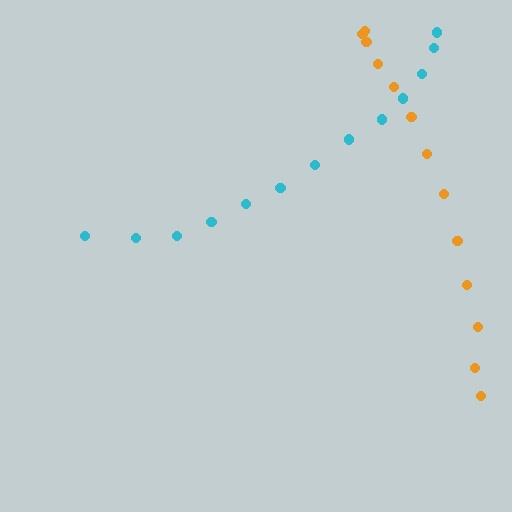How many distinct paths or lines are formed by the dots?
There are 2 distinct paths.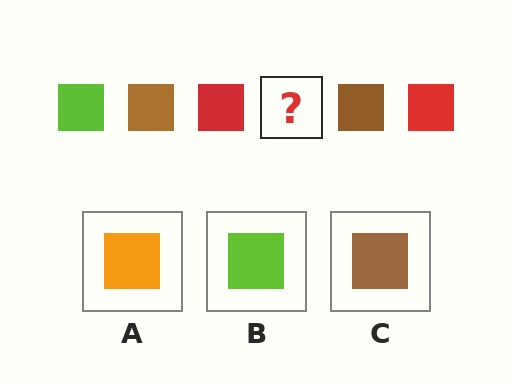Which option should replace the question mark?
Option B.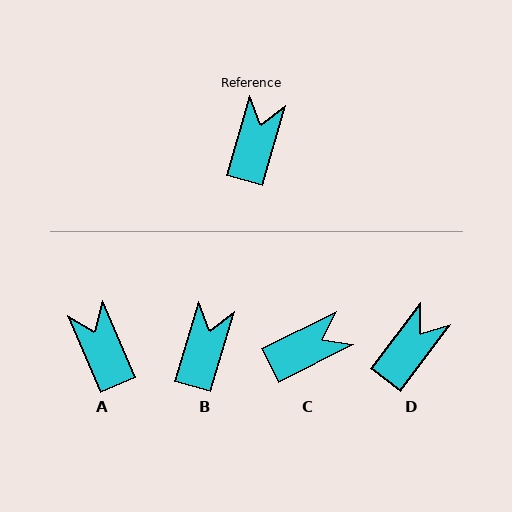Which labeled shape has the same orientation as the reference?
B.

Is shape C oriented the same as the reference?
No, it is off by about 47 degrees.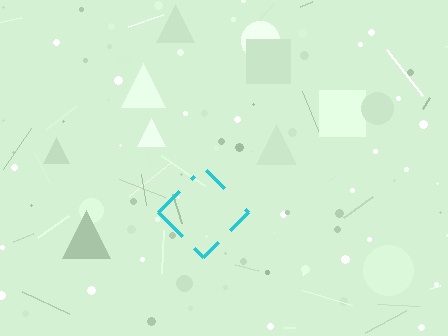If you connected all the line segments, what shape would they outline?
They would outline a diamond.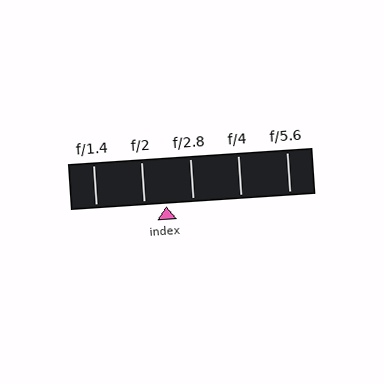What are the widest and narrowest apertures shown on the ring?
The widest aperture shown is f/1.4 and the narrowest is f/5.6.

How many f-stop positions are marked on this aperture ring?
There are 5 f-stop positions marked.